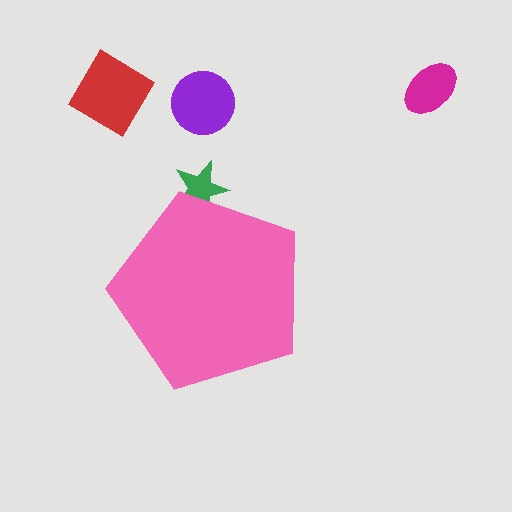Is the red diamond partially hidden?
No, the red diamond is fully visible.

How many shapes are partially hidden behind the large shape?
1 shape is partially hidden.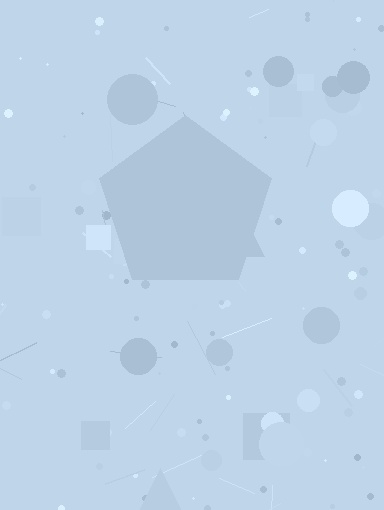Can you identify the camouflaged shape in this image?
The camouflaged shape is a pentagon.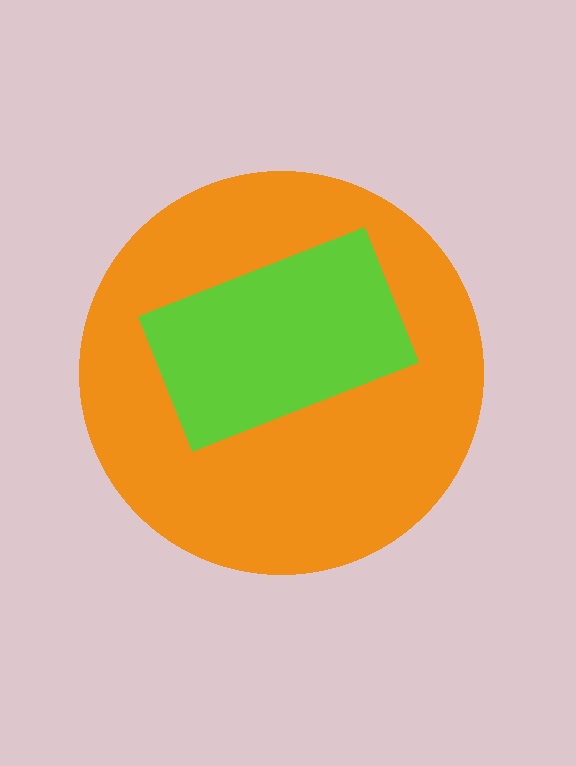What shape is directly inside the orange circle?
The lime rectangle.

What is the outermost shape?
The orange circle.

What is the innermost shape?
The lime rectangle.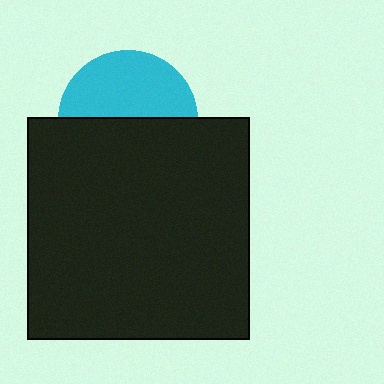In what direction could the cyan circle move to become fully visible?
The cyan circle could move up. That would shift it out from behind the black square entirely.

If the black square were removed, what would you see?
You would see the complete cyan circle.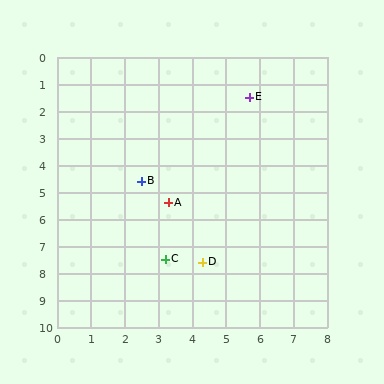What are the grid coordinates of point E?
Point E is at approximately (5.7, 1.5).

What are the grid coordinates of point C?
Point C is at approximately (3.2, 7.5).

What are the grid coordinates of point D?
Point D is at approximately (4.3, 7.6).